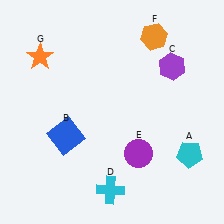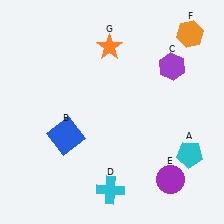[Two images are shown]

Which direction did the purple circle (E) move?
The purple circle (E) moved right.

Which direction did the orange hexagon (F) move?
The orange hexagon (F) moved right.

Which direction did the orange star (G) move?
The orange star (G) moved right.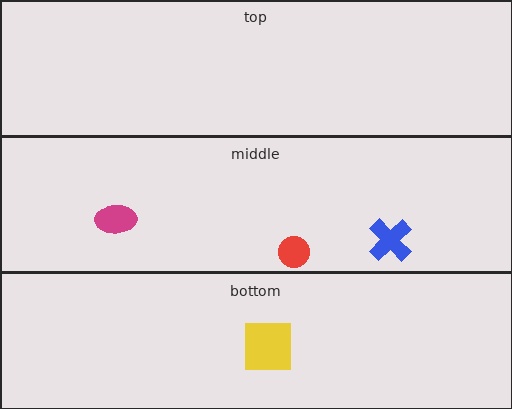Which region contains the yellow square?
The bottom region.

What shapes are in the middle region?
The blue cross, the red circle, the magenta ellipse.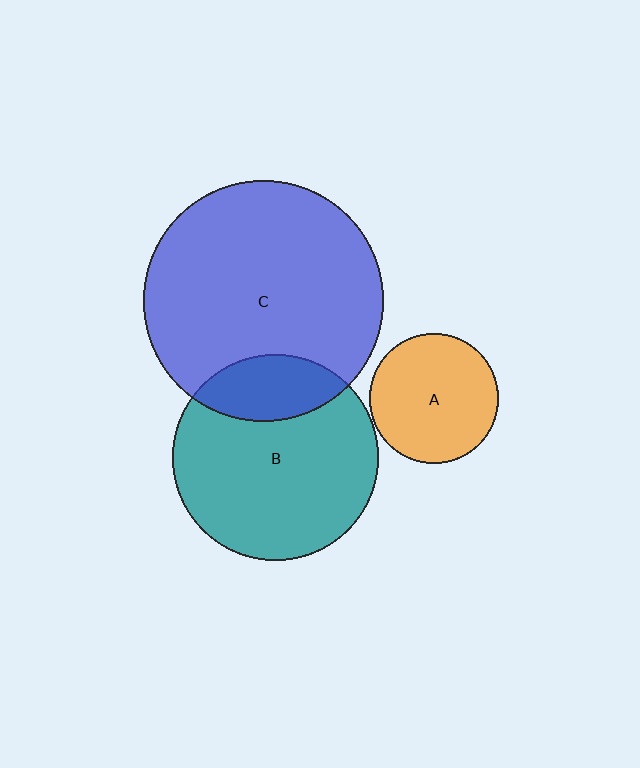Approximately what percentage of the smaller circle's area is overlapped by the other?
Approximately 20%.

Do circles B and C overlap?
Yes.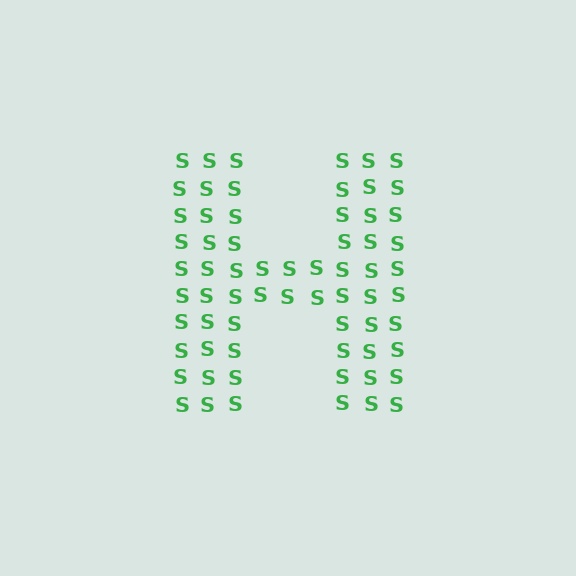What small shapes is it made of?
It is made of small letter S's.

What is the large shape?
The large shape is the letter H.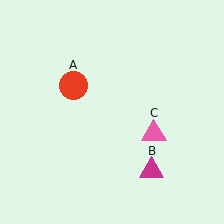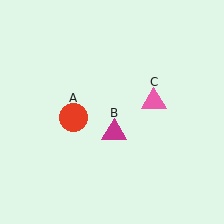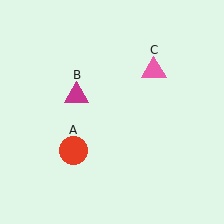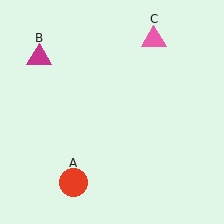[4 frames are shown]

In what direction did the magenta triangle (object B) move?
The magenta triangle (object B) moved up and to the left.